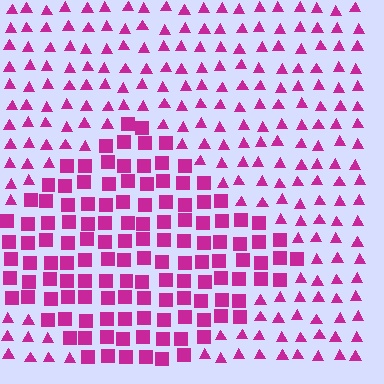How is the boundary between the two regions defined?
The boundary is defined by a change in element shape: squares inside vs. triangles outside. All elements share the same color and spacing.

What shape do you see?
I see a diamond.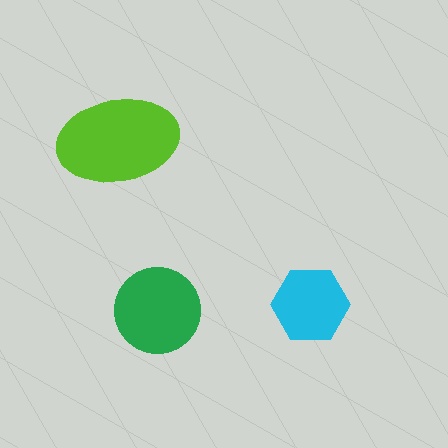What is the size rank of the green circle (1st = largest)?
2nd.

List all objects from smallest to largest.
The cyan hexagon, the green circle, the lime ellipse.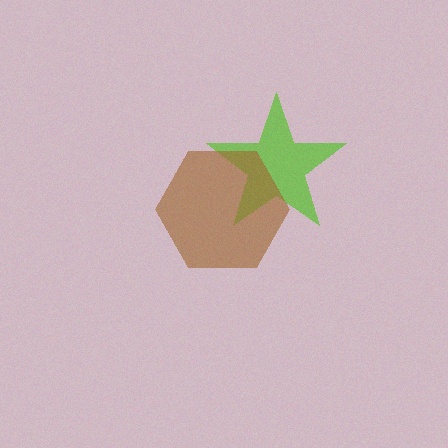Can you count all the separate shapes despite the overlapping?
Yes, there are 2 separate shapes.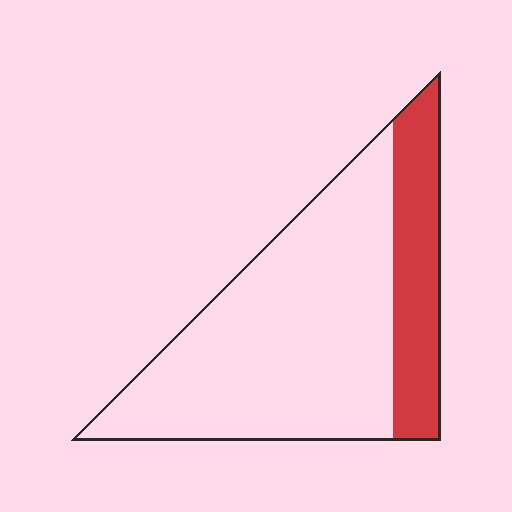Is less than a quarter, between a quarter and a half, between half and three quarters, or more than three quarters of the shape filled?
Less than a quarter.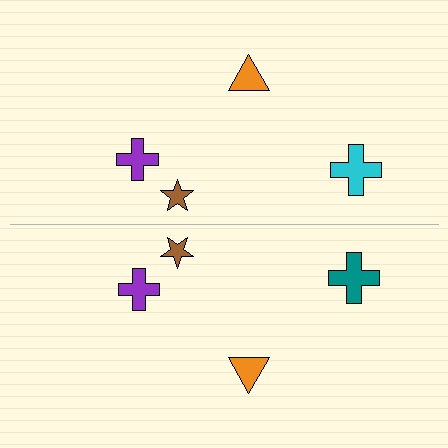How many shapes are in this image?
There are 8 shapes in this image.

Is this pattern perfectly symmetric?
No, the pattern is not perfectly symmetric. The teal cross on the bottom side breaks the symmetry — its mirror counterpart is cyan.